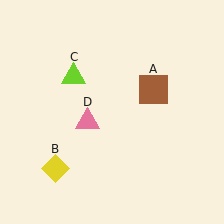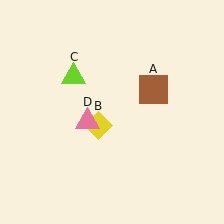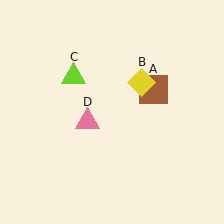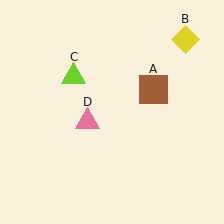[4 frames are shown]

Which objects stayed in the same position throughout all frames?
Brown square (object A) and lime triangle (object C) and pink triangle (object D) remained stationary.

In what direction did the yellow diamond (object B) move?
The yellow diamond (object B) moved up and to the right.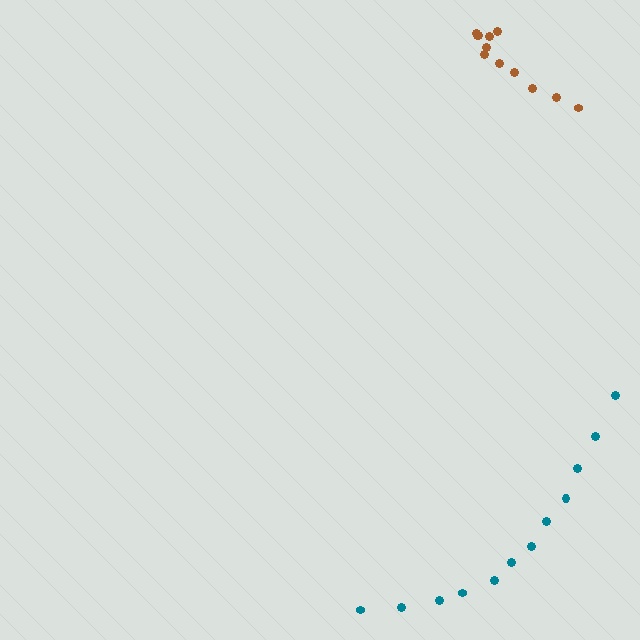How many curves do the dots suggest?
There are 2 distinct paths.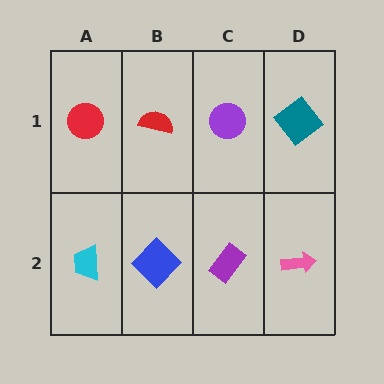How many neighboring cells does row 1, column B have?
3.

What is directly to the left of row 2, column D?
A purple rectangle.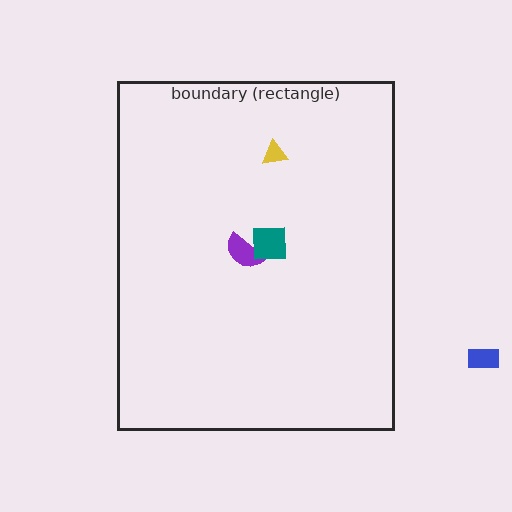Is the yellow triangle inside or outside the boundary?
Inside.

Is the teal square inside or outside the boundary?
Inside.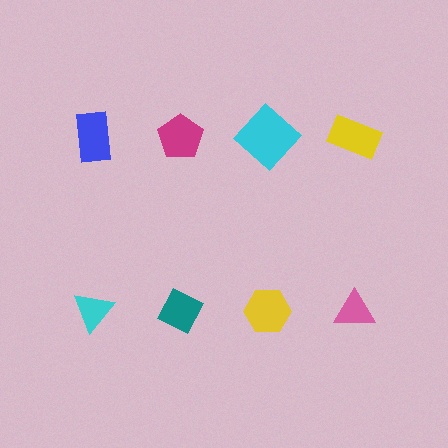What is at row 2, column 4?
A pink triangle.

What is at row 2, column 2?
A teal diamond.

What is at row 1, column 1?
A blue rectangle.